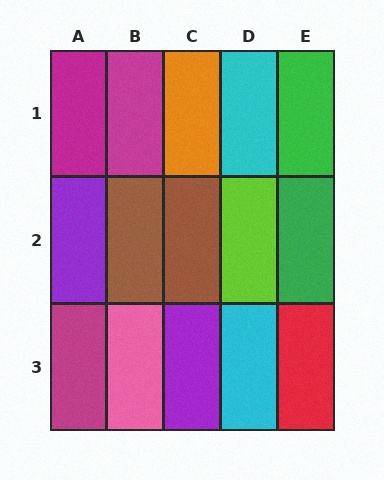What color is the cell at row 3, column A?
Magenta.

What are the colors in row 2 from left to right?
Purple, brown, brown, lime, green.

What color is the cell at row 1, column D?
Cyan.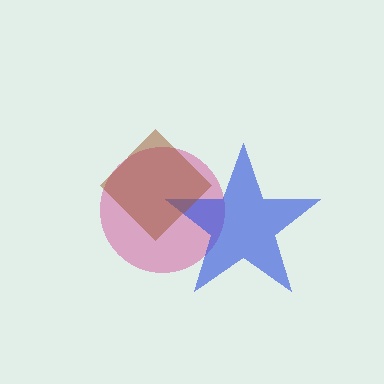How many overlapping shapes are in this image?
There are 3 overlapping shapes in the image.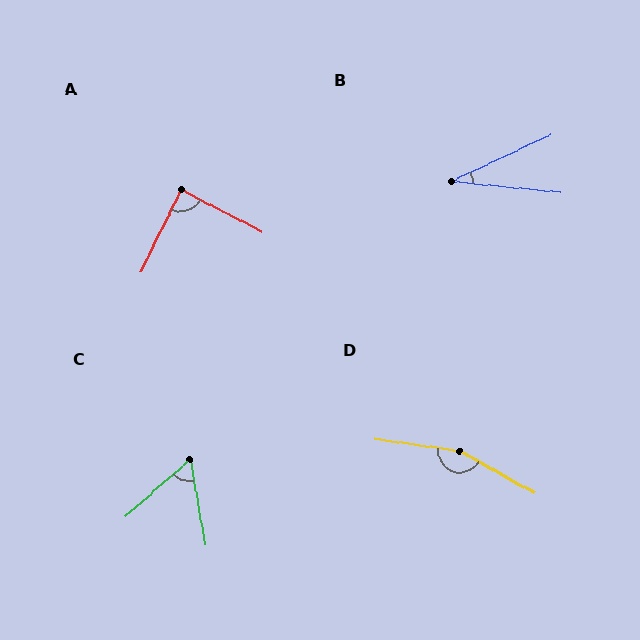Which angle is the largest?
D, at approximately 159 degrees.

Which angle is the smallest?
B, at approximately 31 degrees.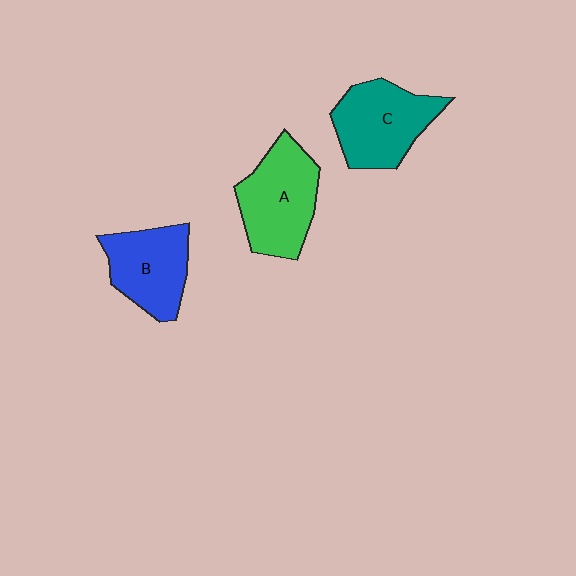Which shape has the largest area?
Shape A (green).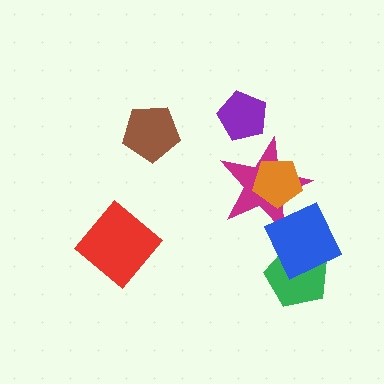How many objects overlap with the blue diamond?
2 objects overlap with the blue diamond.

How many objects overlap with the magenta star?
2 objects overlap with the magenta star.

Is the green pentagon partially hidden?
Yes, it is partially covered by another shape.